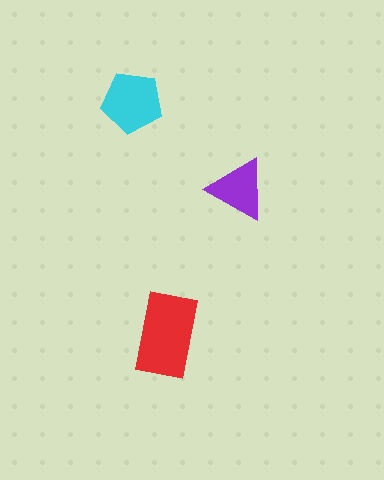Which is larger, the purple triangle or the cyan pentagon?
The cyan pentagon.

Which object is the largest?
The red rectangle.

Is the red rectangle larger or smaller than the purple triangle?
Larger.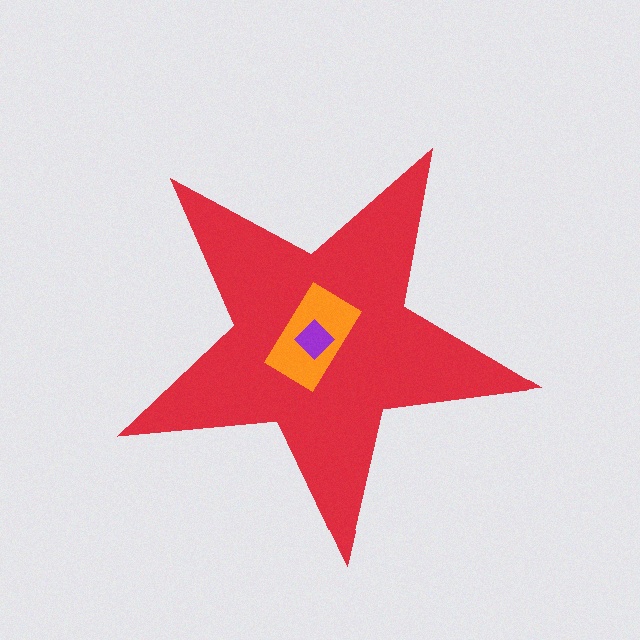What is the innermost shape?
The purple diamond.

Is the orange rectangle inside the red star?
Yes.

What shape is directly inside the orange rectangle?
The purple diamond.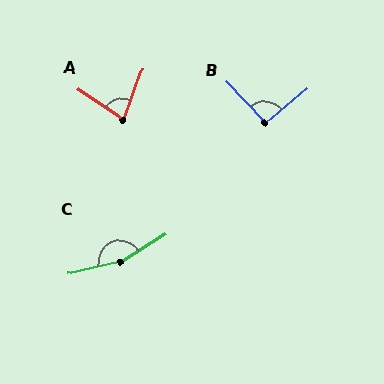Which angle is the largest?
C, at approximately 162 degrees.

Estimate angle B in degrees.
Approximately 93 degrees.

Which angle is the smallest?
A, at approximately 76 degrees.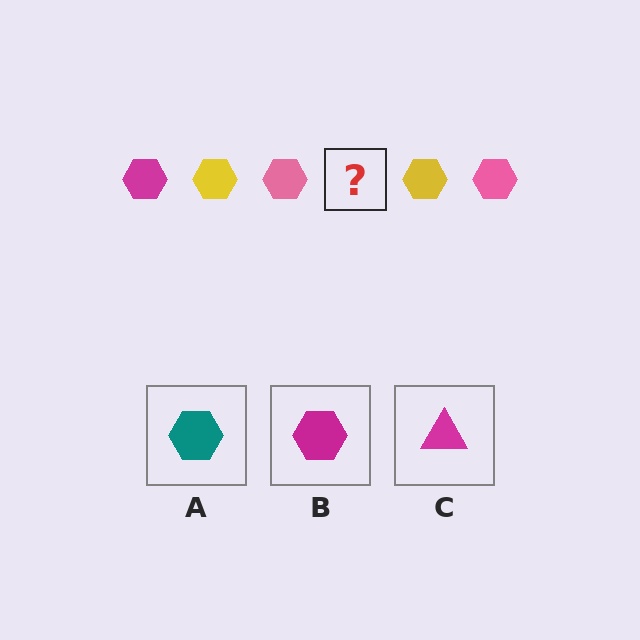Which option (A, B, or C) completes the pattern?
B.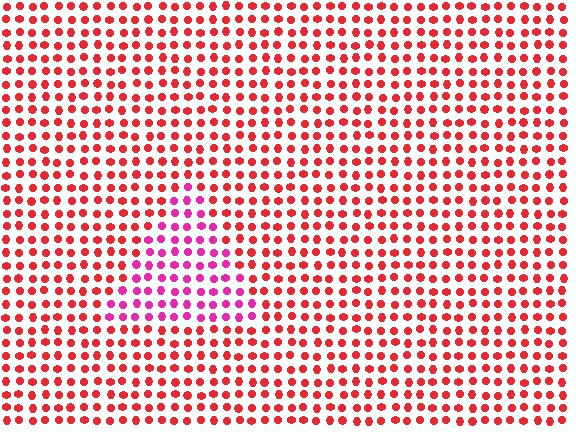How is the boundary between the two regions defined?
The boundary is defined purely by a slight shift in hue (about 39 degrees). Spacing, size, and orientation are identical on both sides.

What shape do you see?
I see a triangle.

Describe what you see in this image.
The image is filled with small red elements in a uniform arrangement. A triangle-shaped region is visible where the elements are tinted to a slightly different hue, forming a subtle color boundary.